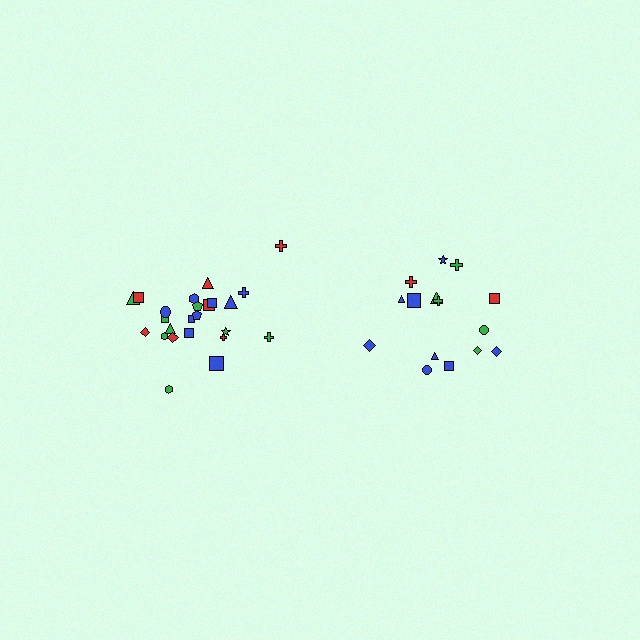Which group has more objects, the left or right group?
The left group.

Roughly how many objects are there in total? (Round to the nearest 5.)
Roughly 40 objects in total.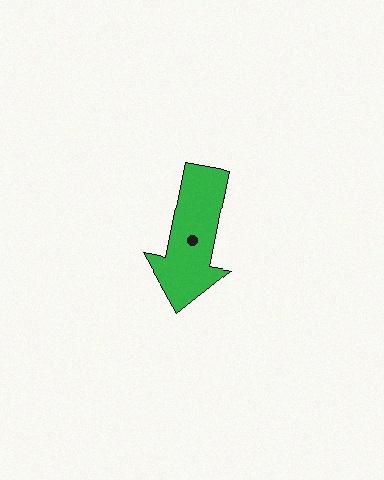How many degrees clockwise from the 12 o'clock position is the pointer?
Approximately 191 degrees.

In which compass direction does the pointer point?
South.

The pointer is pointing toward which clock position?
Roughly 6 o'clock.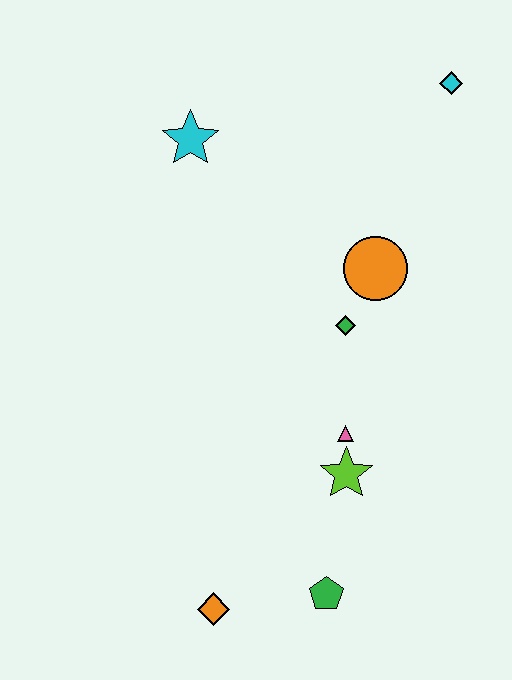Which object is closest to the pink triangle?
The lime star is closest to the pink triangle.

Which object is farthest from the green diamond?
The orange diamond is farthest from the green diamond.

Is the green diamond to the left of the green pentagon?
No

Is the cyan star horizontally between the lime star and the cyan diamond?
No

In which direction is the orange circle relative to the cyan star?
The orange circle is to the right of the cyan star.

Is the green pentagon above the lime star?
No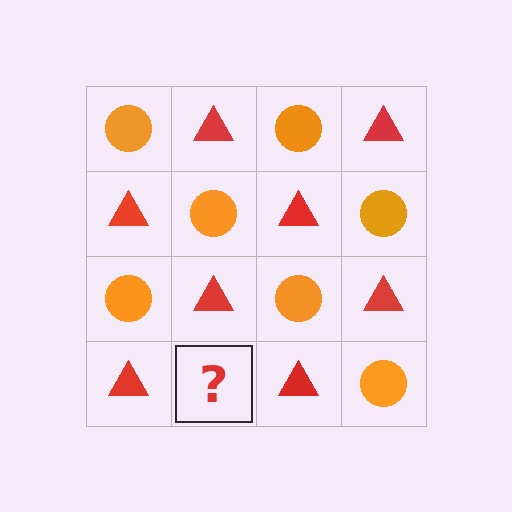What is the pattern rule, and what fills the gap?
The rule is that it alternates orange circle and red triangle in a checkerboard pattern. The gap should be filled with an orange circle.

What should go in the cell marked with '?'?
The missing cell should contain an orange circle.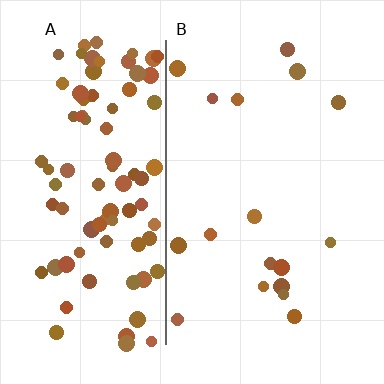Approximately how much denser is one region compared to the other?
Approximately 5.3× — region A over region B.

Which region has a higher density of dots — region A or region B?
A (the left).